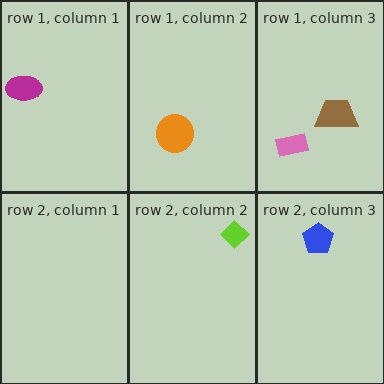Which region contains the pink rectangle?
The row 1, column 3 region.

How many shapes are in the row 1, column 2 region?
1.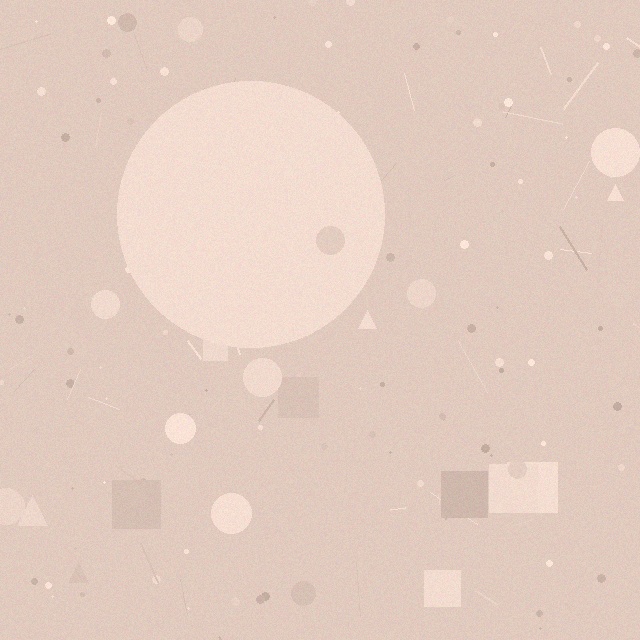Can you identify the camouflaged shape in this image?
The camouflaged shape is a circle.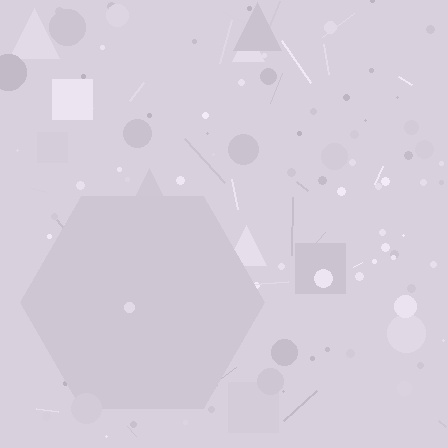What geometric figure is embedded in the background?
A hexagon is embedded in the background.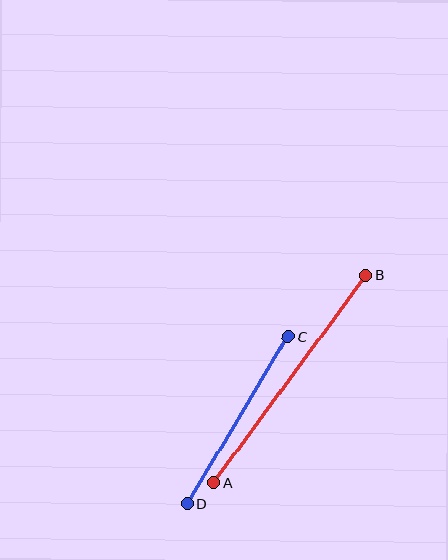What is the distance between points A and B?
The distance is approximately 257 pixels.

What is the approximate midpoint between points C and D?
The midpoint is at approximately (238, 420) pixels.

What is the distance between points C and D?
The distance is approximately 195 pixels.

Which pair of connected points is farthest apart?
Points A and B are farthest apart.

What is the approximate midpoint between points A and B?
The midpoint is at approximately (290, 379) pixels.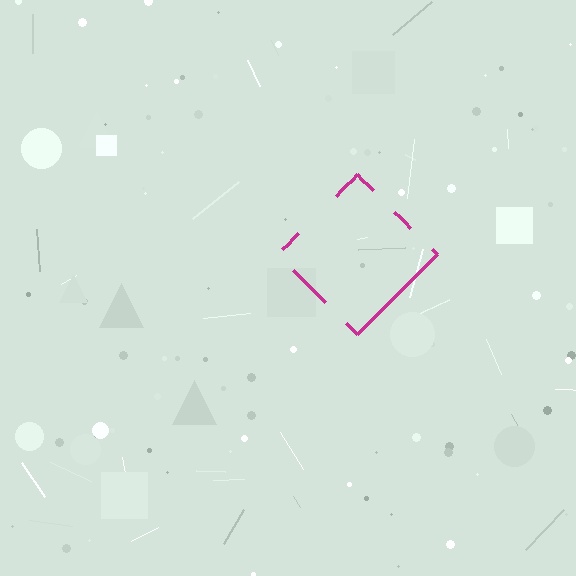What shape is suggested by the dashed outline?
The dashed outline suggests a diamond.